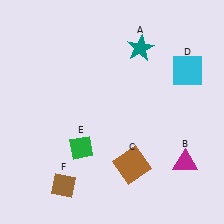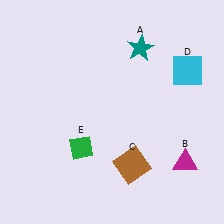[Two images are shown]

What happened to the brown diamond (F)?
The brown diamond (F) was removed in Image 2. It was in the bottom-left area of Image 1.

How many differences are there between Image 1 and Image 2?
There is 1 difference between the two images.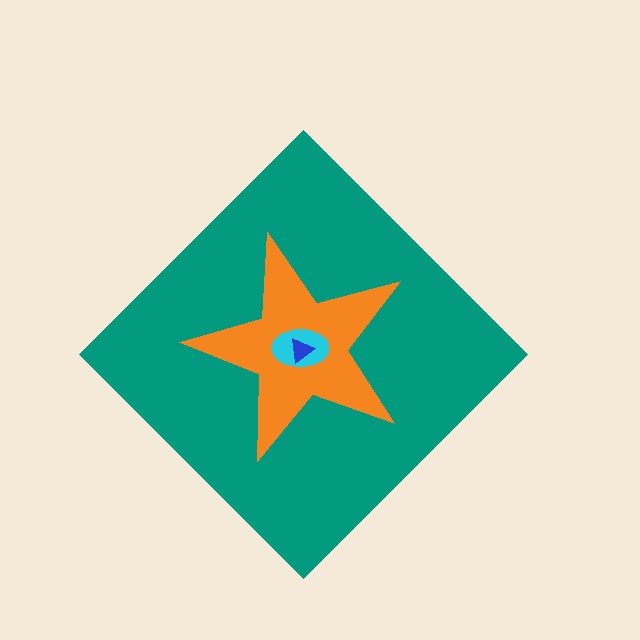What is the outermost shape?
The teal diamond.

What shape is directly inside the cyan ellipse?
The blue triangle.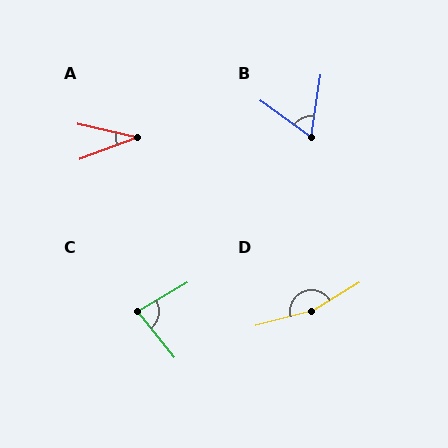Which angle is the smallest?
A, at approximately 33 degrees.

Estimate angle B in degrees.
Approximately 63 degrees.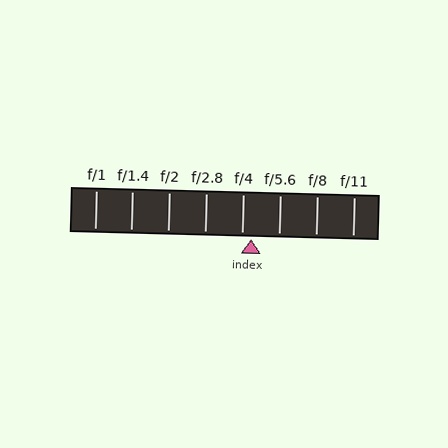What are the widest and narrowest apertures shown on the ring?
The widest aperture shown is f/1 and the narrowest is f/11.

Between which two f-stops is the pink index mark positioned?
The index mark is between f/4 and f/5.6.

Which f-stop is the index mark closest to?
The index mark is closest to f/4.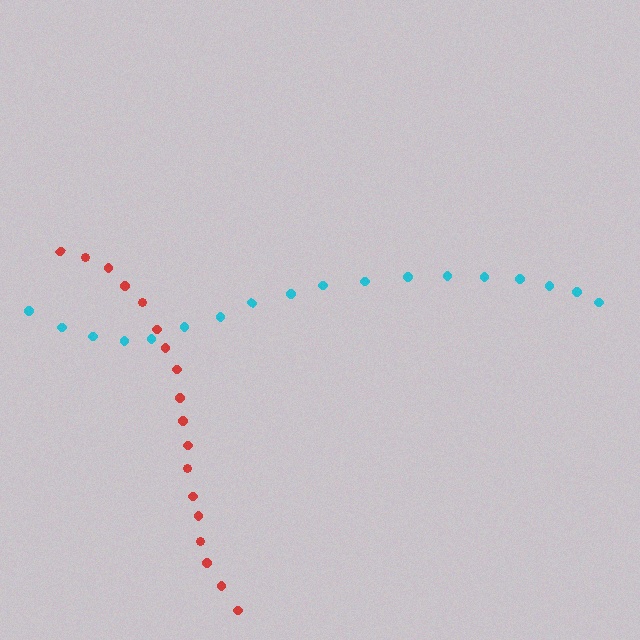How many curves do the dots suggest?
There are 2 distinct paths.